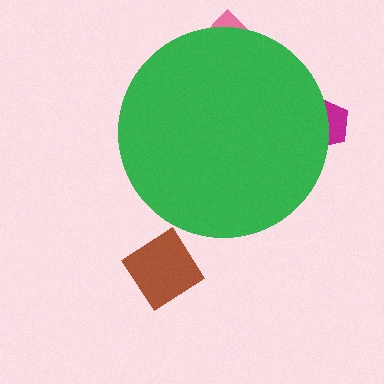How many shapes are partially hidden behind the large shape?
2 shapes are partially hidden.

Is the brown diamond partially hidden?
No, the brown diamond is fully visible.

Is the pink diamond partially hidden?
Yes, the pink diamond is partially hidden behind the green circle.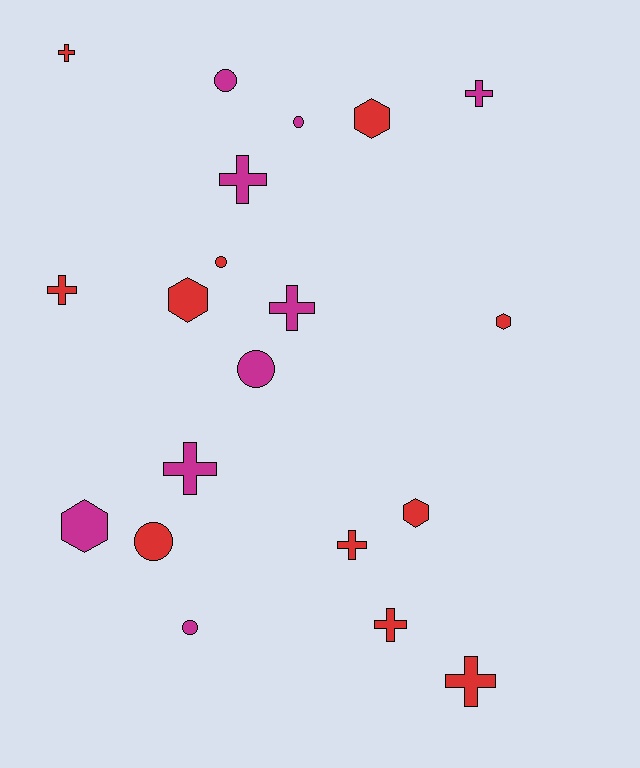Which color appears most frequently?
Red, with 11 objects.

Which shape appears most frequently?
Cross, with 9 objects.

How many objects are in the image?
There are 20 objects.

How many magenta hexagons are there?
There is 1 magenta hexagon.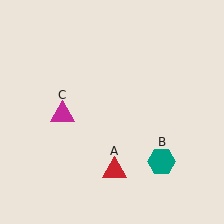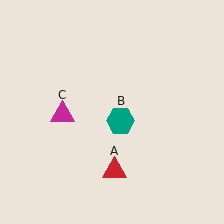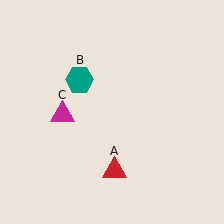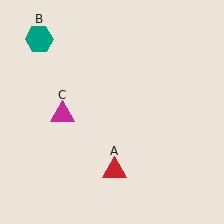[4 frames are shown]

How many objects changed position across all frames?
1 object changed position: teal hexagon (object B).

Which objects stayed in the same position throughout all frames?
Red triangle (object A) and magenta triangle (object C) remained stationary.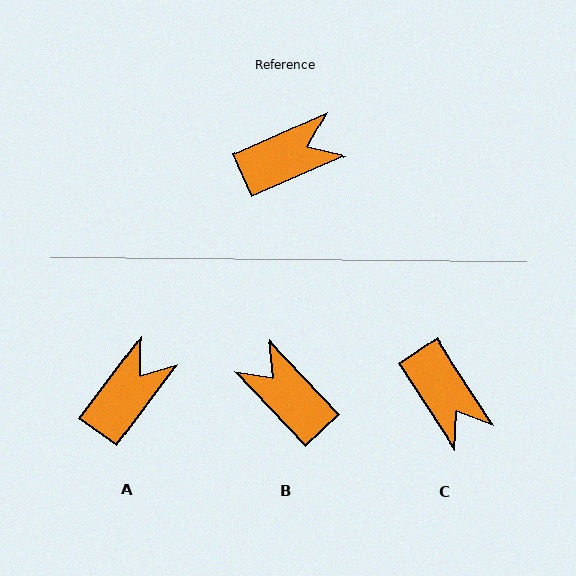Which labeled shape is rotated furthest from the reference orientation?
B, about 109 degrees away.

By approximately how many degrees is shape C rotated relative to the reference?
Approximately 81 degrees clockwise.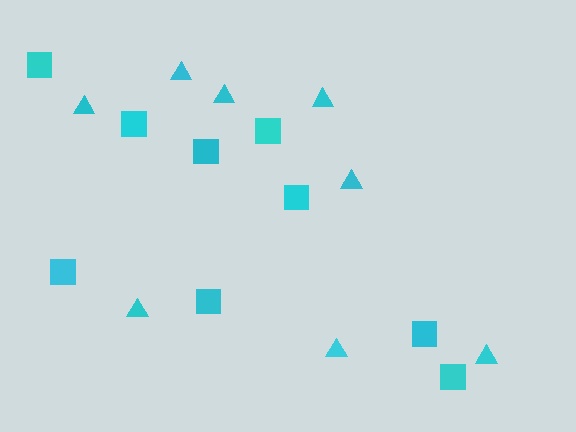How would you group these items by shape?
There are 2 groups: one group of triangles (8) and one group of squares (9).